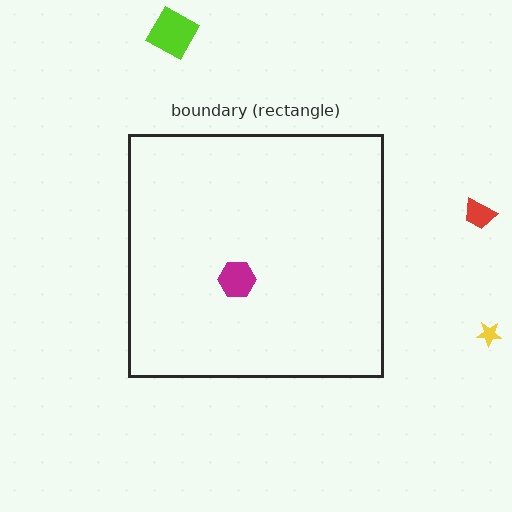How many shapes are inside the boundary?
1 inside, 3 outside.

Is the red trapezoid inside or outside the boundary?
Outside.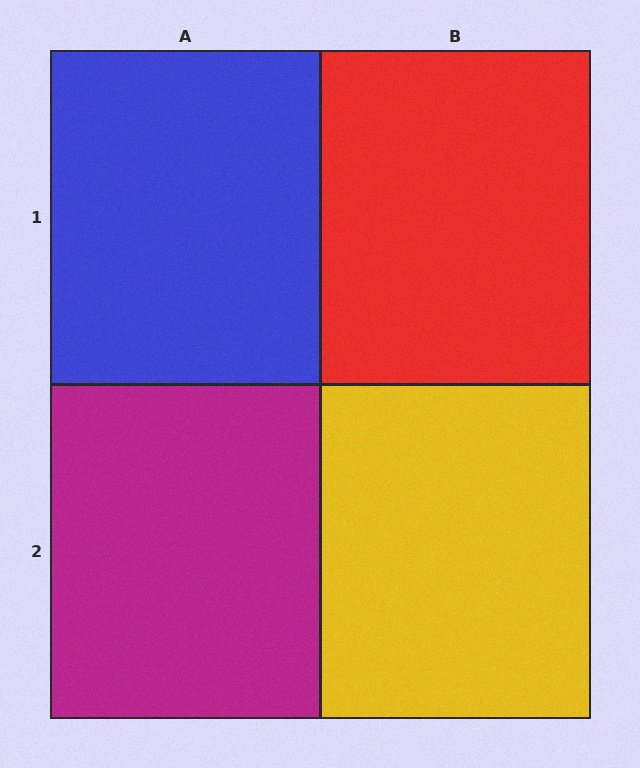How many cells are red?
1 cell is red.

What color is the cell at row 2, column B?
Yellow.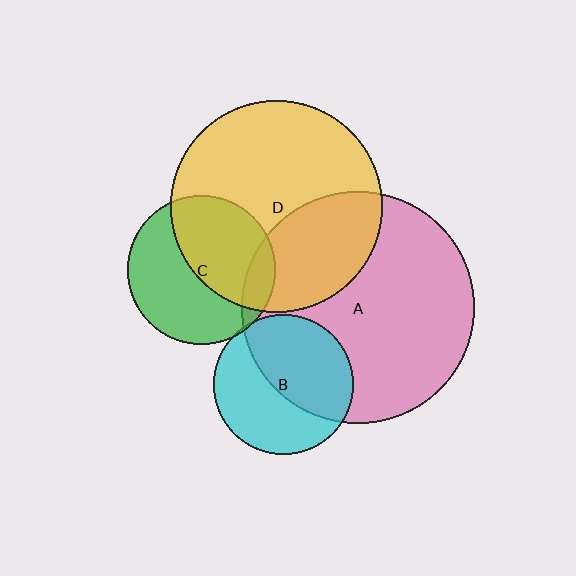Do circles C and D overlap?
Yes.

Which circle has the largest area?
Circle A (pink).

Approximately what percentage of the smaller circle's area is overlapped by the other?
Approximately 50%.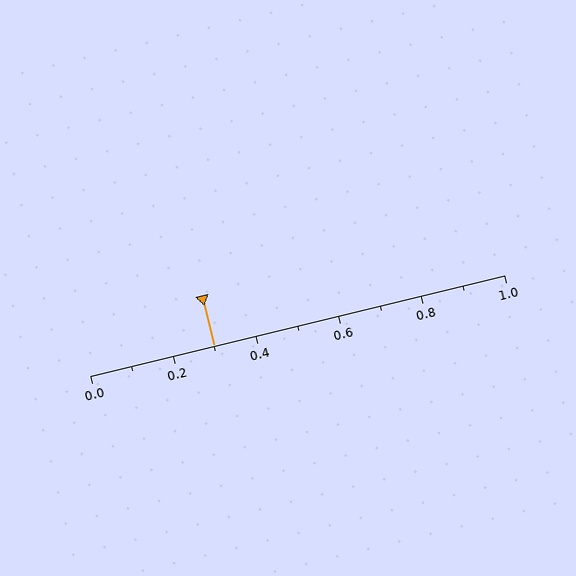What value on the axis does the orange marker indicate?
The marker indicates approximately 0.3.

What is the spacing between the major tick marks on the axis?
The major ticks are spaced 0.2 apart.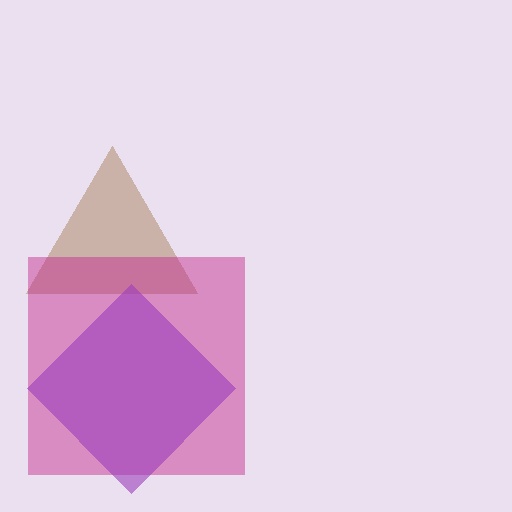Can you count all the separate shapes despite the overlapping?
Yes, there are 3 separate shapes.